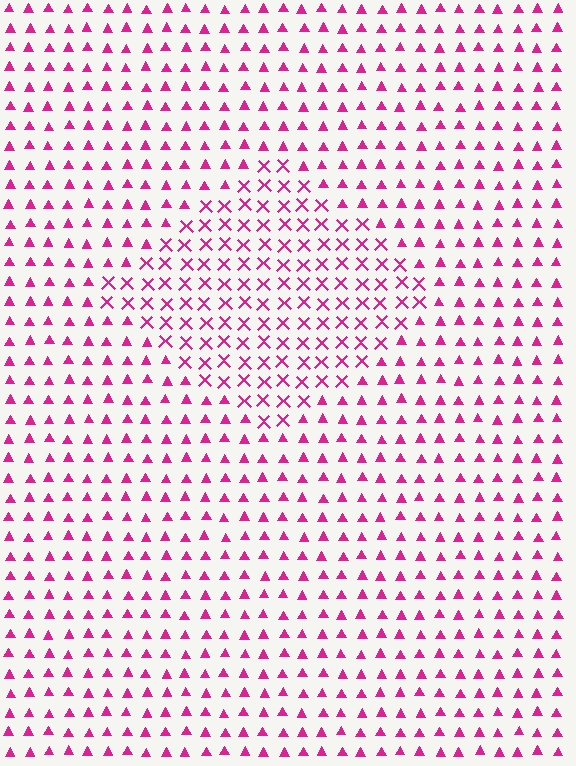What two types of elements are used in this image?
The image uses X marks inside the diamond region and triangles outside it.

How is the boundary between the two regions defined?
The boundary is defined by a change in element shape: X marks inside vs. triangles outside. All elements share the same color and spacing.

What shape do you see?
I see a diamond.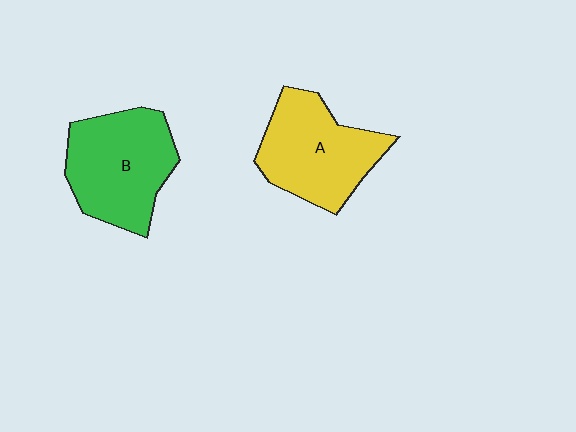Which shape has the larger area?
Shape B (green).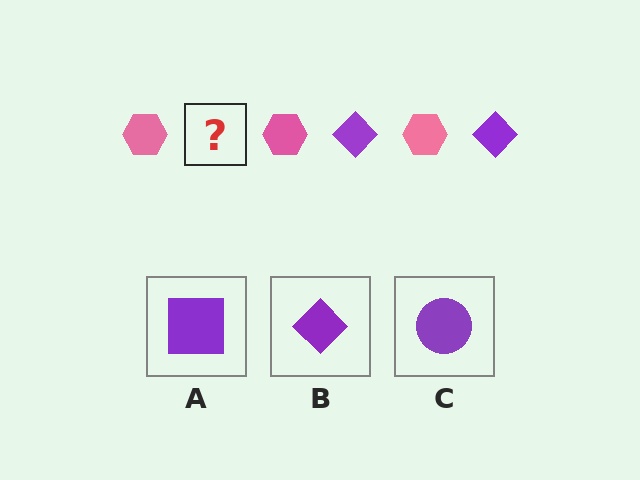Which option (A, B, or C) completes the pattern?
B.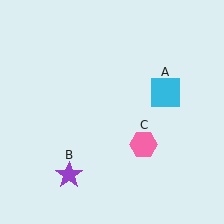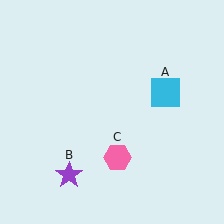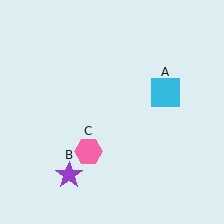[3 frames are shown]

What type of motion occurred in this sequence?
The pink hexagon (object C) rotated clockwise around the center of the scene.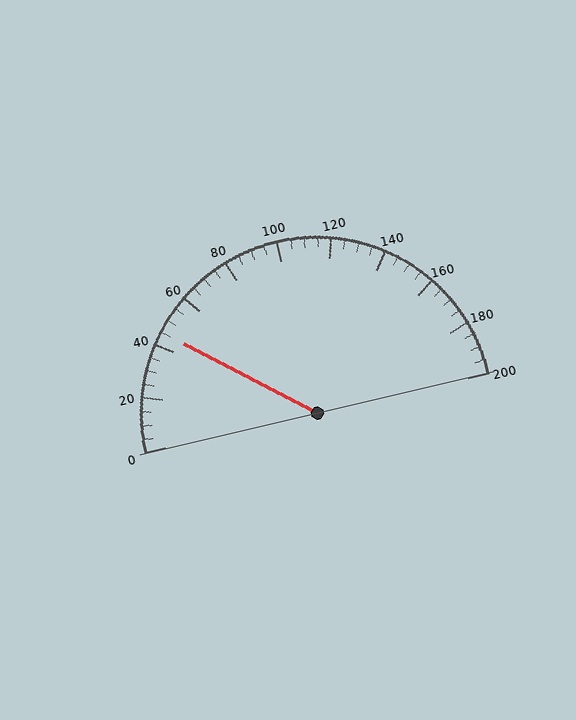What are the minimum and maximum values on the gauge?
The gauge ranges from 0 to 200.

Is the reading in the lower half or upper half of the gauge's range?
The reading is in the lower half of the range (0 to 200).